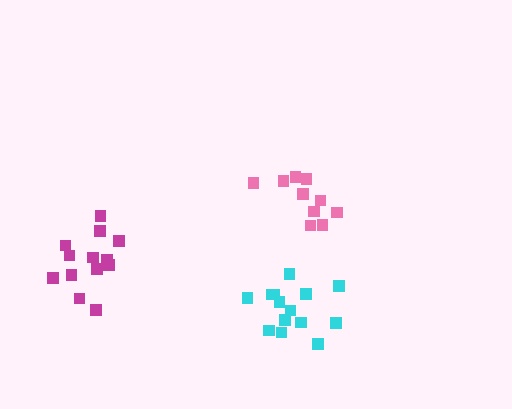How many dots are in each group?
Group 1: 14 dots, Group 2: 13 dots, Group 3: 10 dots (37 total).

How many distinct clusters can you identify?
There are 3 distinct clusters.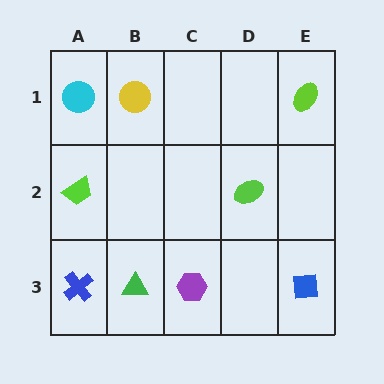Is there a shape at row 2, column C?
No, that cell is empty.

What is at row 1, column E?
A lime ellipse.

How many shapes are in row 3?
4 shapes.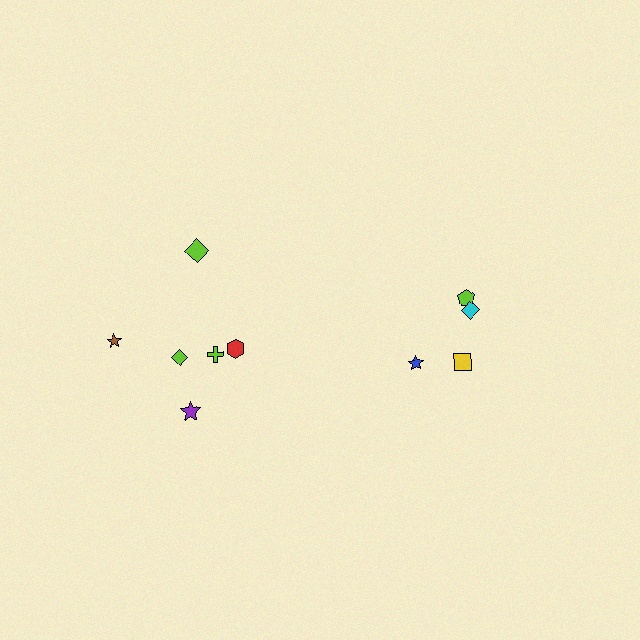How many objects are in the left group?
There are 6 objects.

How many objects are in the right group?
There are 4 objects.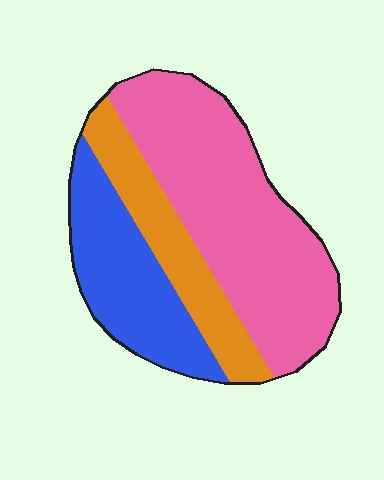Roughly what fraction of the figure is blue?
Blue covers 27% of the figure.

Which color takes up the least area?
Orange, at roughly 20%.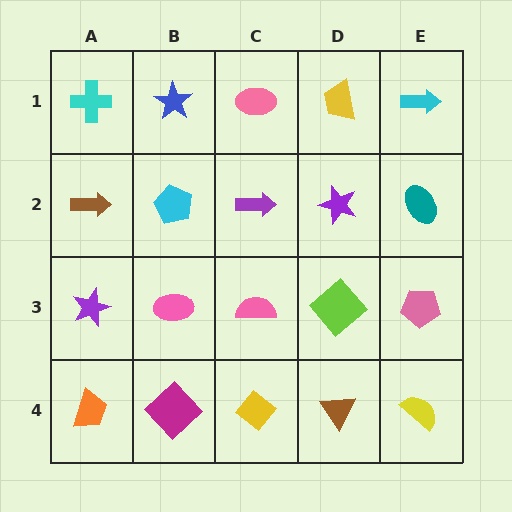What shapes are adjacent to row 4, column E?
A pink pentagon (row 3, column E), a brown triangle (row 4, column D).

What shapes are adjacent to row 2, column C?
A pink ellipse (row 1, column C), a pink semicircle (row 3, column C), a cyan pentagon (row 2, column B), a purple star (row 2, column D).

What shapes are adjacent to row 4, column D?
A lime diamond (row 3, column D), a yellow diamond (row 4, column C), a yellow semicircle (row 4, column E).